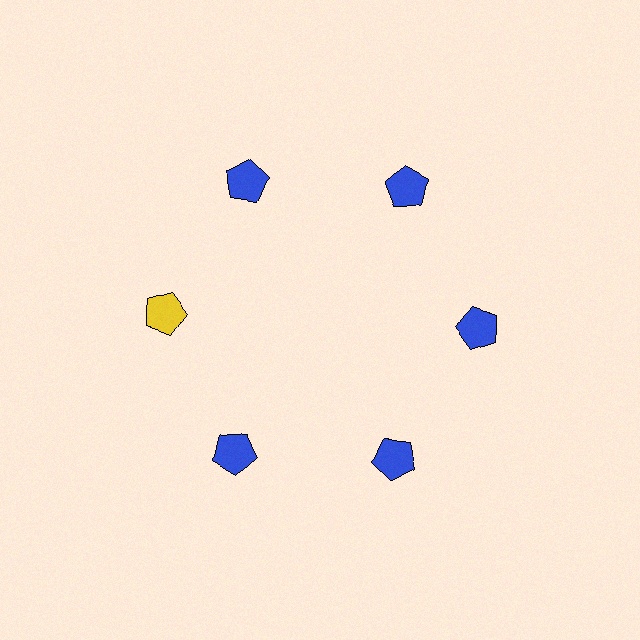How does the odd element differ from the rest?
It has a different color: yellow instead of blue.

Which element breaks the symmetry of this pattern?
The yellow pentagon at roughly the 9 o'clock position breaks the symmetry. All other shapes are blue pentagons.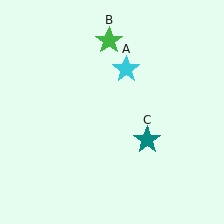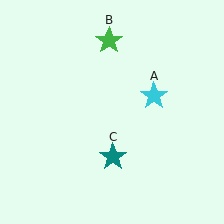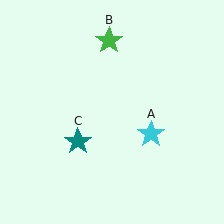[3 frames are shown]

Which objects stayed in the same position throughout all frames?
Green star (object B) remained stationary.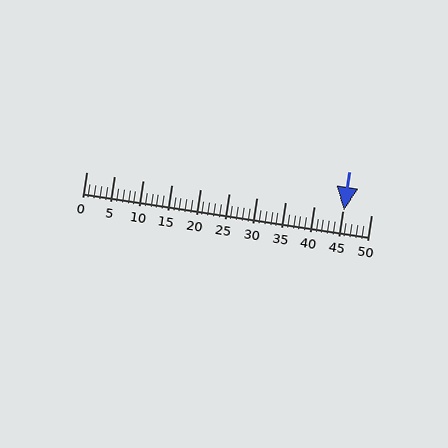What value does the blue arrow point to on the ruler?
The blue arrow points to approximately 45.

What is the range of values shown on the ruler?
The ruler shows values from 0 to 50.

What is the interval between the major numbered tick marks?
The major tick marks are spaced 5 units apart.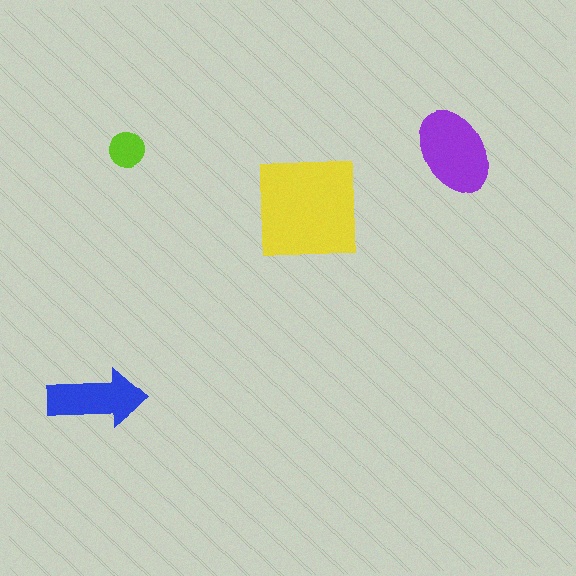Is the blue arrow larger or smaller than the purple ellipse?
Smaller.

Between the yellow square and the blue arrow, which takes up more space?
The yellow square.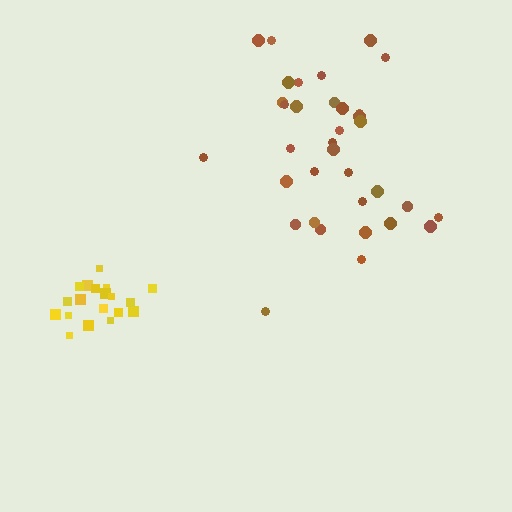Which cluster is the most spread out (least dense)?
Brown.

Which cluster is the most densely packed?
Yellow.